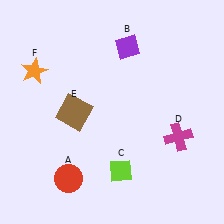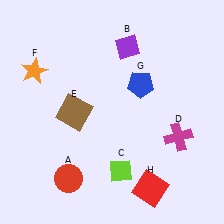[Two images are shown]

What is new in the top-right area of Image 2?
A blue pentagon (G) was added in the top-right area of Image 2.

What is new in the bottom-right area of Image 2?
A red square (H) was added in the bottom-right area of Image 2.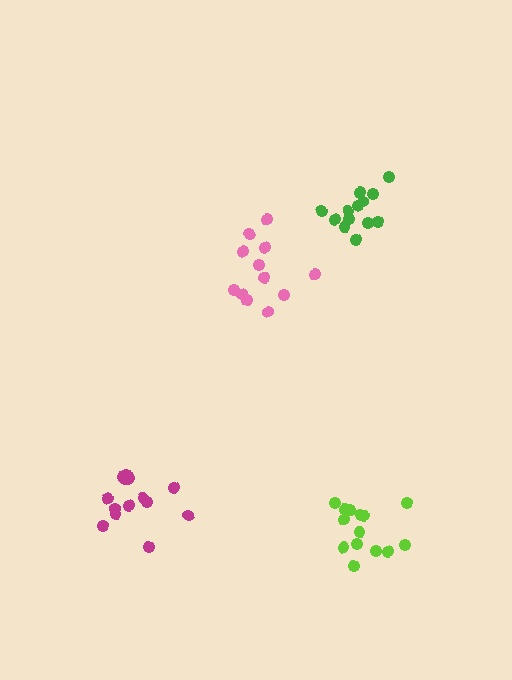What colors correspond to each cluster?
The clusters are colored: magenta, pink, lime, green.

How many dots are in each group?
Group 1: 14 dots, Group 2: 12 dots, Group 3: 14 dots, Group 4: 13 dots (53 total).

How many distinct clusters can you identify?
There are 4 distinct clusters.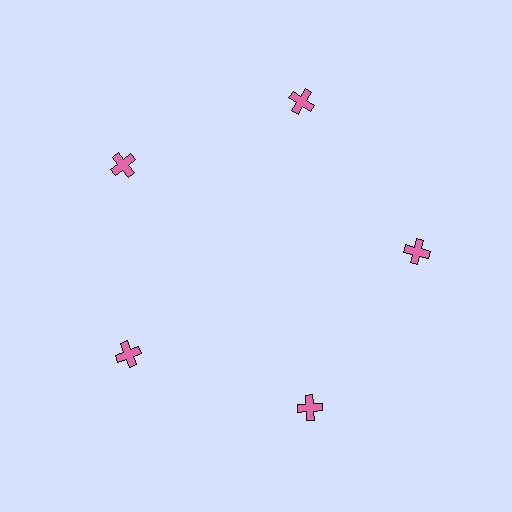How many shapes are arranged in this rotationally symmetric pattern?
There are 5 shapes, arranged in 5 groups of 1.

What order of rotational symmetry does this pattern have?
This pattern has 5-fold rotational symmetry.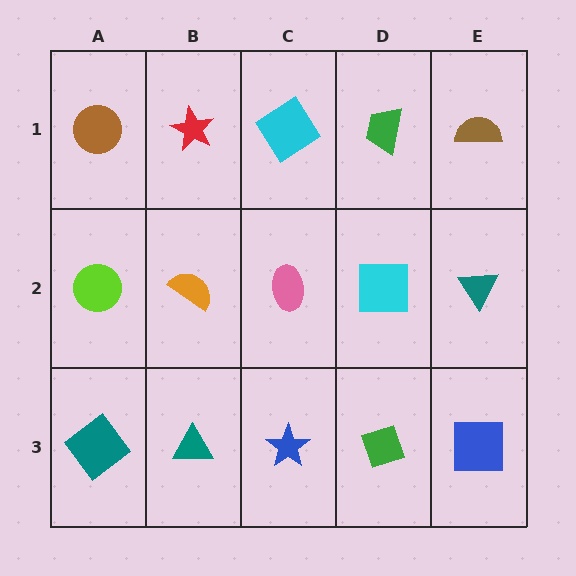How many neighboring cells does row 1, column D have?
3.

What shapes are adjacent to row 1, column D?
A cyan square (row 2, column D), a cyan diamond (row 1, column C), a brown semicircle (row 1, column E).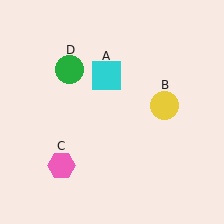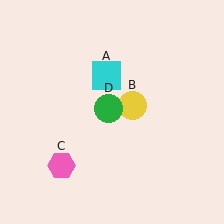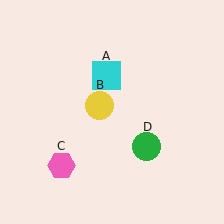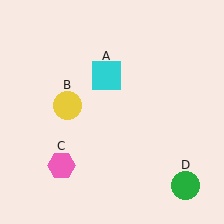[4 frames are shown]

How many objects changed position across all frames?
2 objects changed position: yellow circle (object B), green circle (object D).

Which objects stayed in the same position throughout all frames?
Cyan square (object A) and pink hexagon (object C) remained stationary.